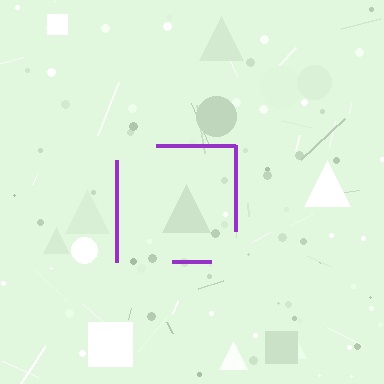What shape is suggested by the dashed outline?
The dashed outline suggests a square.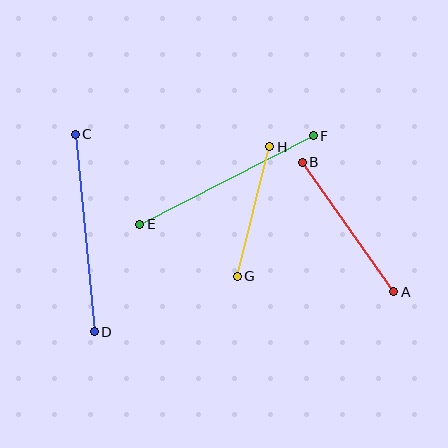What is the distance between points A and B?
The distance is approximately 158 pixels.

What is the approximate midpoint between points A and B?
The midpoint is at approximately (348, 227) pixels.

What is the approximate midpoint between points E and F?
The midpoint is at approximately (226, 180) pixels.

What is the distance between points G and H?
The distance is approximately 134 pixels.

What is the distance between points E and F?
The distance is approximately 195 pixels.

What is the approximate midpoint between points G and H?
The midpoint is at approximately (253, 212) pixels.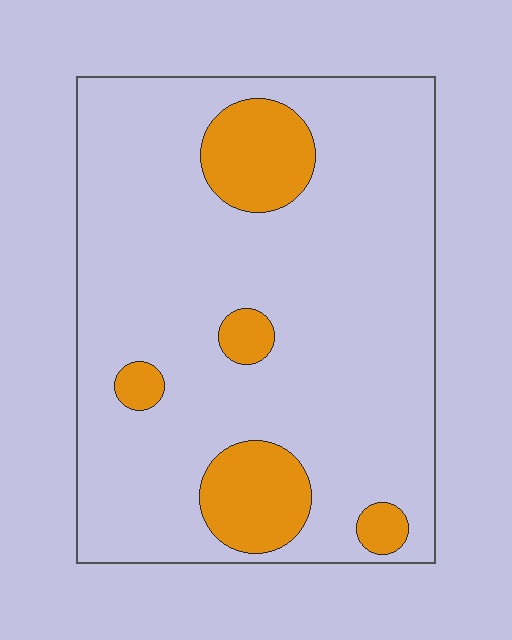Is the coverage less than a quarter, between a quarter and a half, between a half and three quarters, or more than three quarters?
Less than a quarter.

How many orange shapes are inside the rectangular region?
5.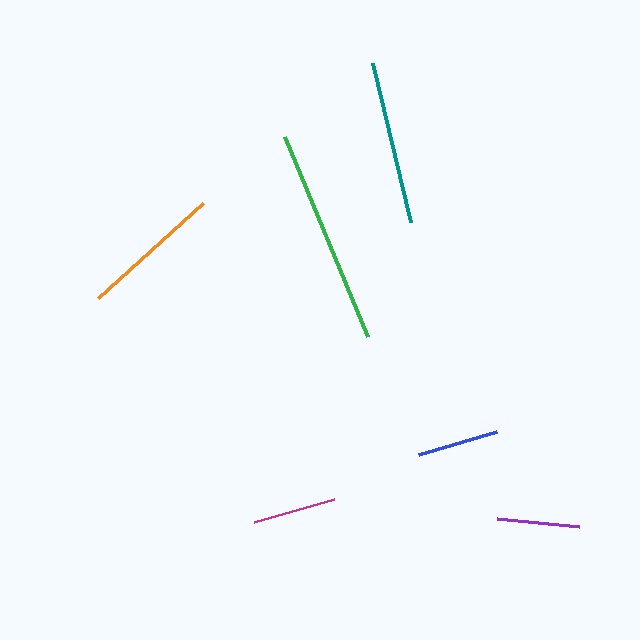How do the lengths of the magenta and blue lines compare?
The magenta and blue lines are approximately the same length.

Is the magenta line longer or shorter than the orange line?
The orange line is longer than the magenta line.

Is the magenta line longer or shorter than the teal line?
The teal line is longer than the magenta line.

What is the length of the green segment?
The green segment is approximately 217 pixels long.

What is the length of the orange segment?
The orange segment is approximately 142 pixels long.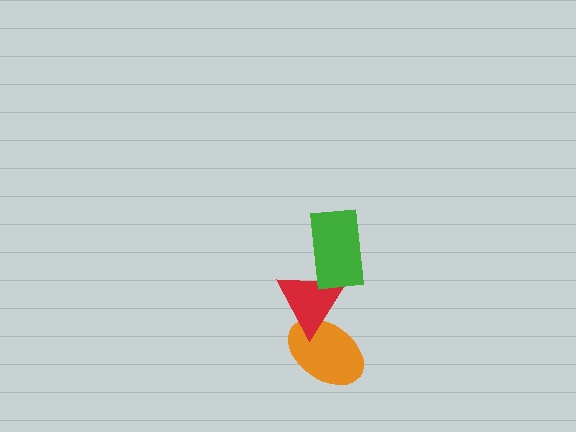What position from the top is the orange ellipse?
The orange ellipse is 3rd from the top.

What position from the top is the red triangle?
The red triangle is 2nd from the top.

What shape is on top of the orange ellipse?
The red triangle is on top of the orange ellipse.